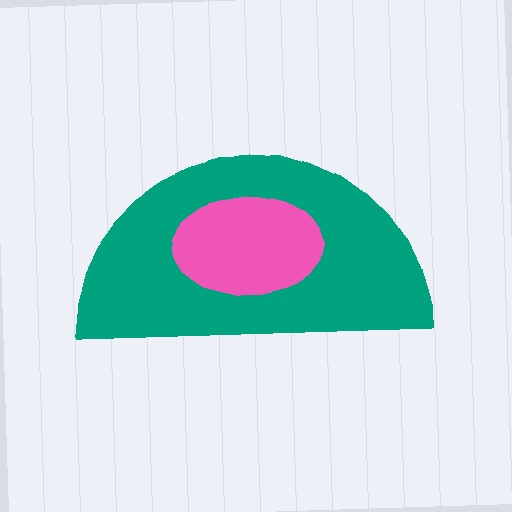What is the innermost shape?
The pink ellipse.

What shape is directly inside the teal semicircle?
The pink ellipse.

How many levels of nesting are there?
2.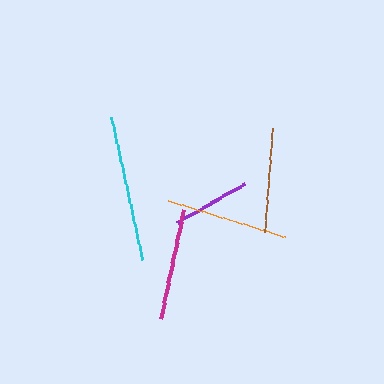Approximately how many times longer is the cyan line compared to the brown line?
The cyan line is approximately 1.4 times the length of the brown line.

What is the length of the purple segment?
The purple segment is approximately 77 pixels long.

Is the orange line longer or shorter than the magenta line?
The orange line is longer than the magenta line.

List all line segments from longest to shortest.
From longest to shortest: cyan, orange, magenta, brown, purple.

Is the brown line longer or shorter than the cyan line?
The cyan line is longer than the brown line.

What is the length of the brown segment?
The brown segment is approximately 105 pixels long.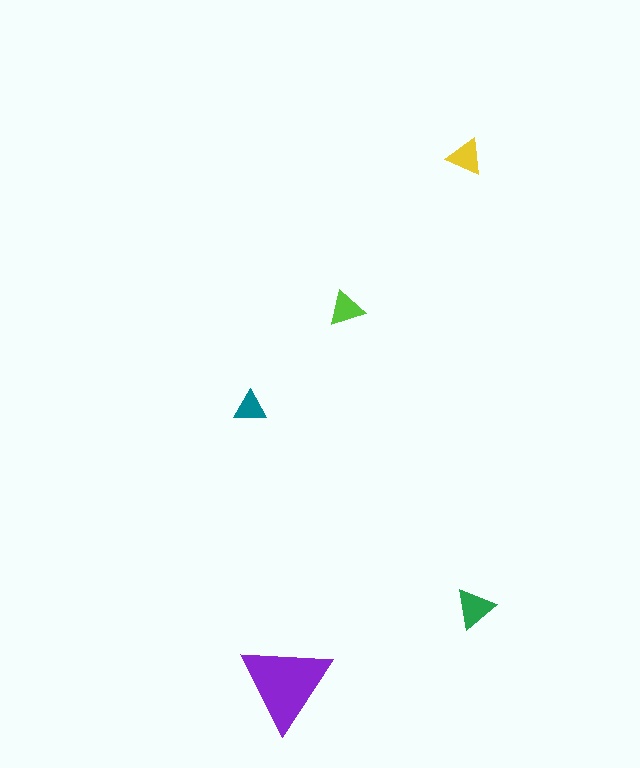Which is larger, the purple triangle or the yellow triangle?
The purple one.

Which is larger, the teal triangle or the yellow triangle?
The yellow one.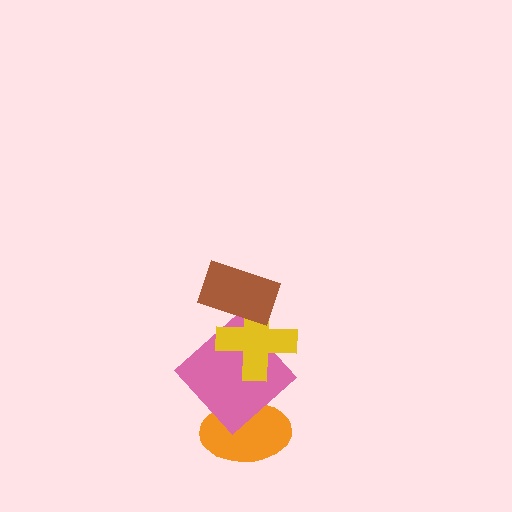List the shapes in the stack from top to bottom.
From top to bottom: the brown rectangle, the yellow cross, the pink diamond, the orange ellipse.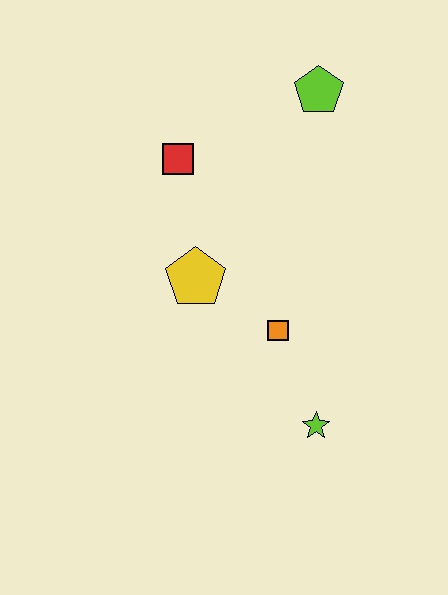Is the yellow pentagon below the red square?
Yes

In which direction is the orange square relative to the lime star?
The orange square is above the lime star.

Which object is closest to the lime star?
The orange square is closest to the lime star.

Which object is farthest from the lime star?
The lime pentagon is farthest from the lime star.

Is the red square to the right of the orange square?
No